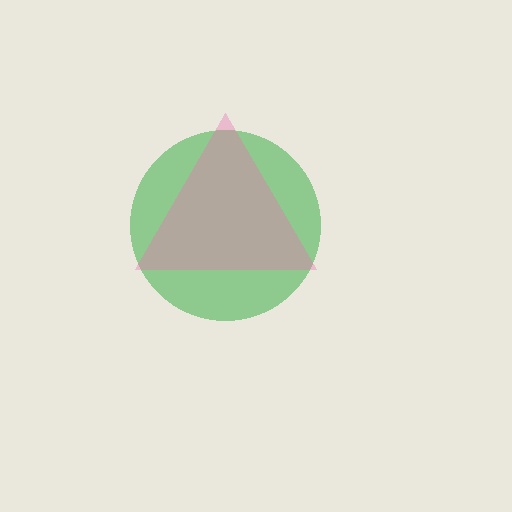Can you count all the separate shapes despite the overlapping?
Yes, there are 2 separate shapes.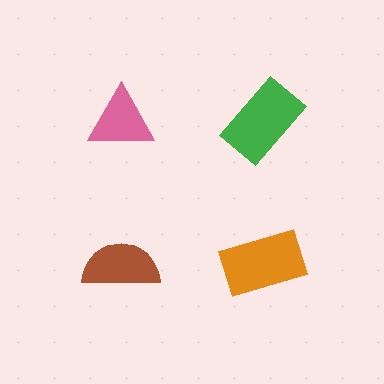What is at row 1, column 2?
A green rectangle.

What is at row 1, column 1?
A pink triangle.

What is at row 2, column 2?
An orange rectangle.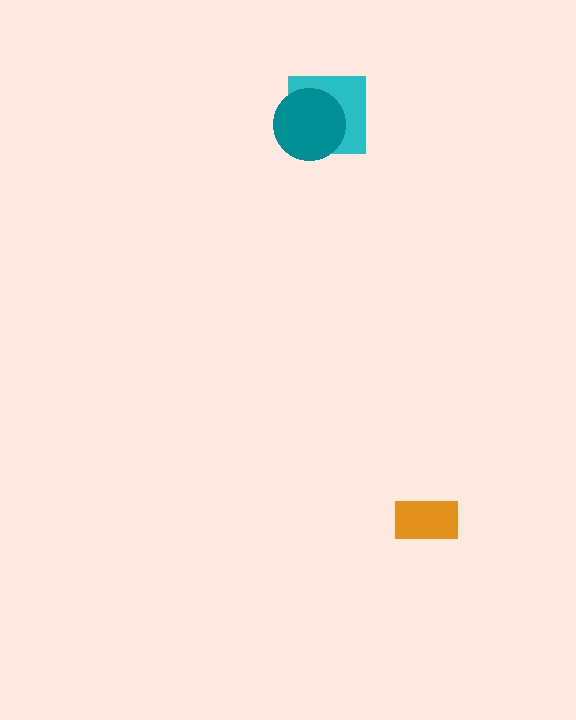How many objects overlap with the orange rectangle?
0 objects overlap with the orange rectangle.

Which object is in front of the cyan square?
The teal circle is in front of the cyan square.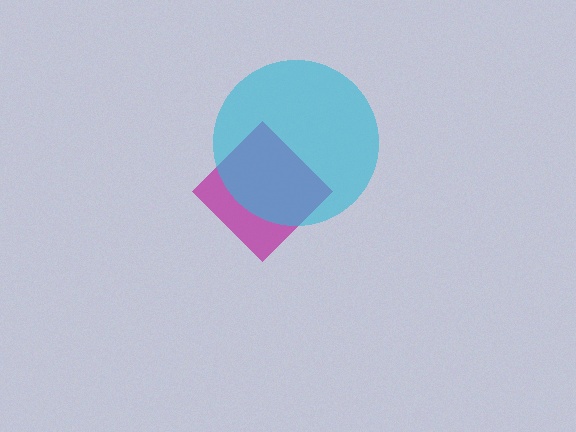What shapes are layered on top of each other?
The layered shapes are: a magenta diamond, a cyan circle.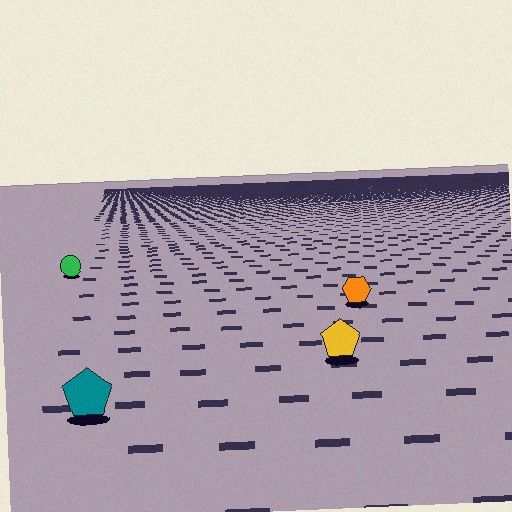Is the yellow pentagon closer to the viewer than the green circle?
Yes. The yellow pentagon is closer — you can tell from the texture gradient: the ground texture is coarser near it.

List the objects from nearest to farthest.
From nearest to farthest: the teal pentagon, the yellow pentagon, the orange hexagon, the green circle.